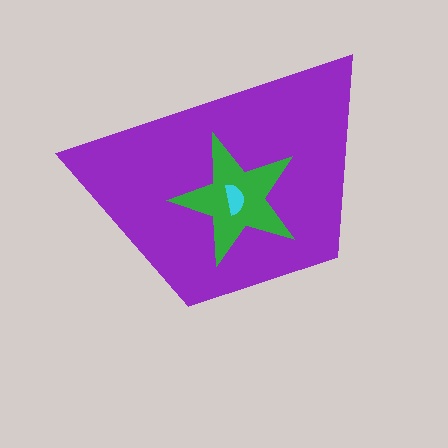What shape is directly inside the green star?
The cyan semicircle.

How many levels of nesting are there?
3.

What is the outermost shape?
The purple trapezoid.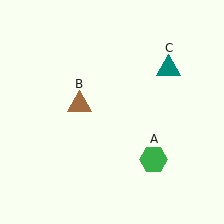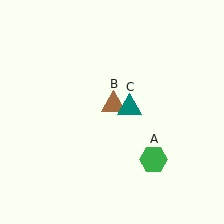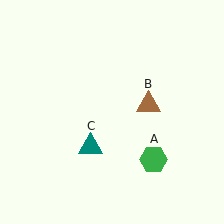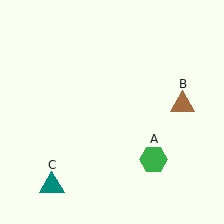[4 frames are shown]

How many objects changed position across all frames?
2 objects changed position: brown triangle (object B), teal triangle (object C).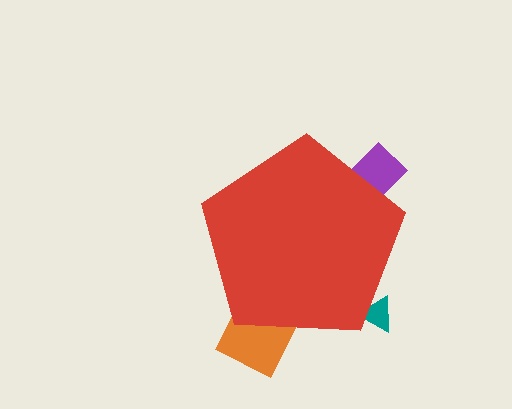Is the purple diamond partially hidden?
Yes, the purple diamond is partially hidden behind the red pentagon.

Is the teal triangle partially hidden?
Yes, the teal triangle is partially hidden behind the red pentagon.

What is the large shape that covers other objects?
A red pentagon.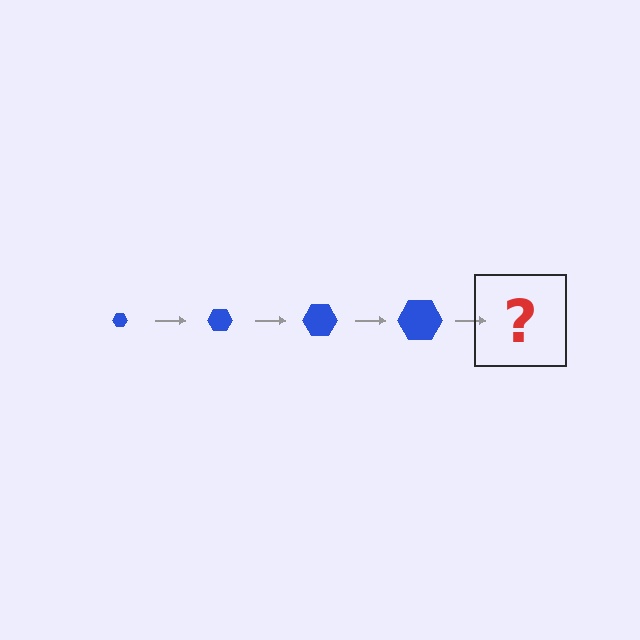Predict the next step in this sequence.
The next step is a blue hexagon, larger than the previous one.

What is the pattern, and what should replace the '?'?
The pattern is that the hexagon gets progressively larger each step. The '?' should be a blue hexagon, larger than the previous one.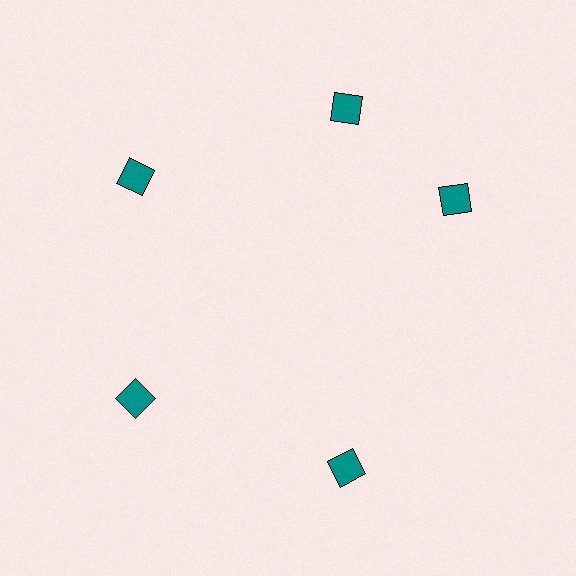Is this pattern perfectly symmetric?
No. The 5 teal diamonds are arranged in a ring, but one element near the 3 o'clock position is rotated out of alignment along the ring, breaking the 5-fold rotational symmetry.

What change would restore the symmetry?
The symmetry would be restored by rotating it back into even spacing with its neighbors so that all 5 diamonds sit at equal angles and equal distance from the center.